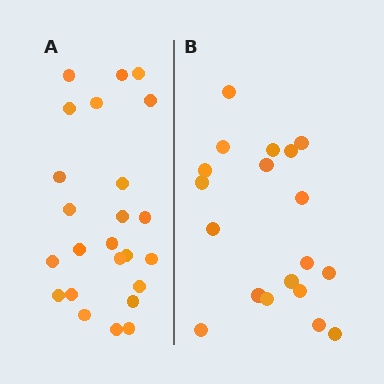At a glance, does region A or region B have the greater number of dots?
Region A (the left region) has more dots.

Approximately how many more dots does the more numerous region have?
Region A has about 5 more dots than region B.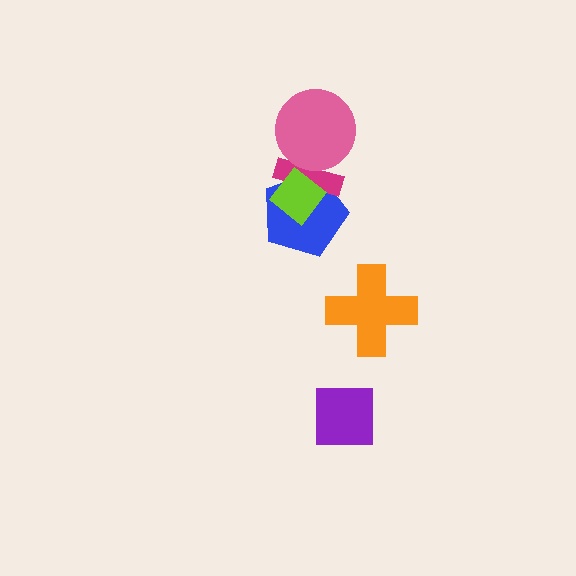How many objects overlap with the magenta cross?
3 objects overlap with the magenta cross.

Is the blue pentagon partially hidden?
Yes, it is partially covered by another shape.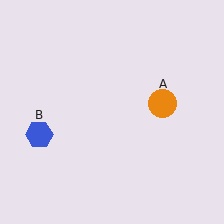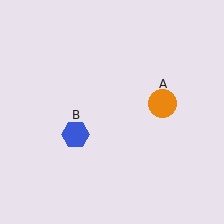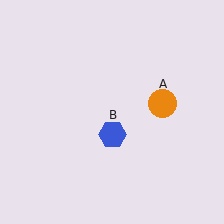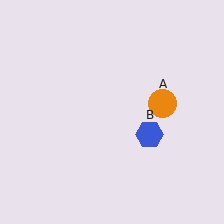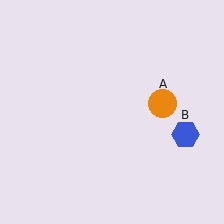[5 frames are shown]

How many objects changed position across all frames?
1 object changed position: blue hexagon (object B).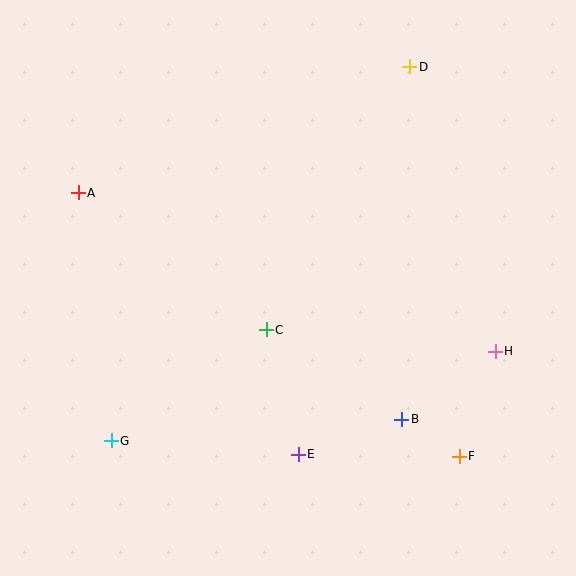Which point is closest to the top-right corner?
Point D is closest to the top-right corner.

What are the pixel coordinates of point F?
Point F is at (459, 456).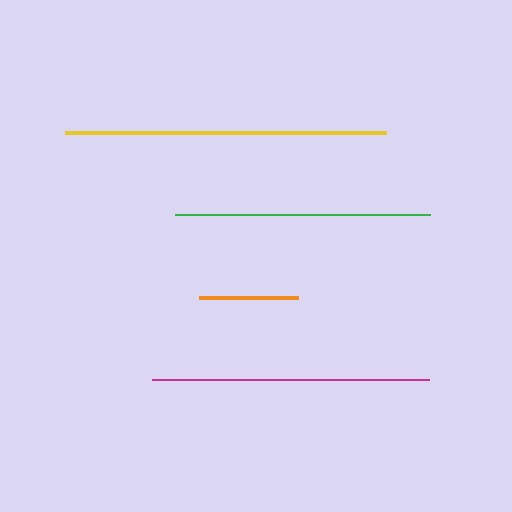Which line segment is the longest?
The yellow line is the longest at approximately 321 pixels.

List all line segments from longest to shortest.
From longest to shortest: yellow, magenta, green, orange.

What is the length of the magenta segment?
The magenta segment is approximately 277 pixels long.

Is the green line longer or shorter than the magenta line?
The magenta line is longer than the green line.